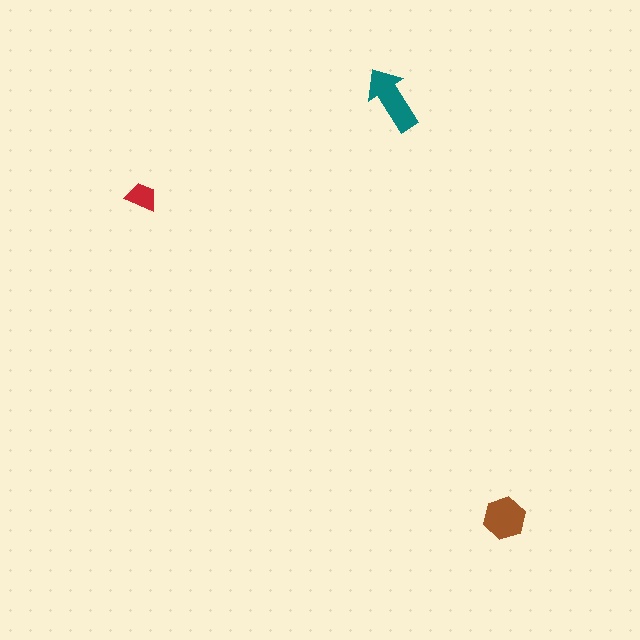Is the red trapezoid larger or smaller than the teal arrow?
Smaller.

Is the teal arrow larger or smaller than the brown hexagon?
Larger.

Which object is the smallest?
The red trapezoid.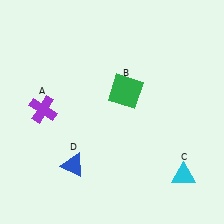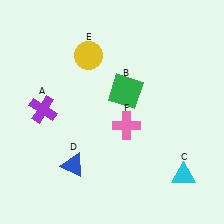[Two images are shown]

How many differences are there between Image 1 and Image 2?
There are 2 differences between the two images.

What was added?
A yellow circle (E), a pink cross (F) were added in Image 2.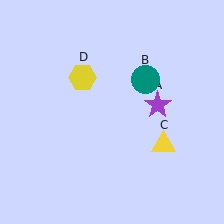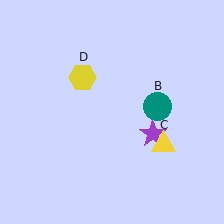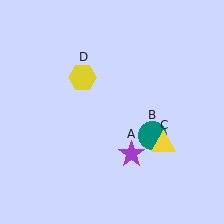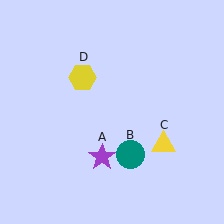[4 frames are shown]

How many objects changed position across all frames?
2 objects changed position: purple star (object A), teal circle (object B).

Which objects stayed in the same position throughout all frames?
Yellow triangle (object C) and yellow hexagon (object D) remained stationary.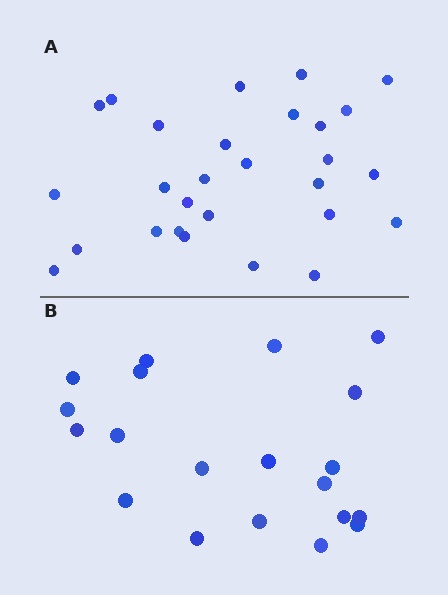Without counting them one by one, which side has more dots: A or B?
Region A (the top region) has more dots.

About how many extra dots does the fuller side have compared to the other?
Region A has roughly 8 or so more dots than region B.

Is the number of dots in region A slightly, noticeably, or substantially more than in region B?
Region A has noticeably more, but not dramatically so. The ratio is roughly 1.4 to 1.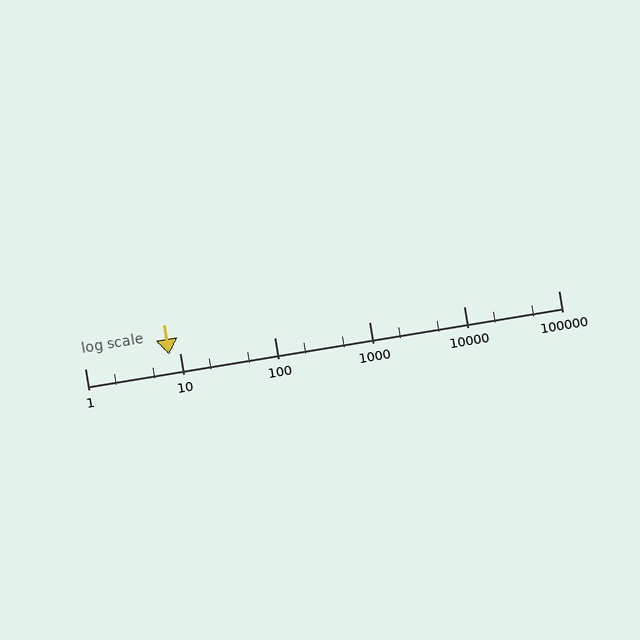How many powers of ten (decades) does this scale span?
The scale spans 5 decades, from 1 to 100000.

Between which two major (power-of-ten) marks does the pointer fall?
The pointer is between 1 and 10.